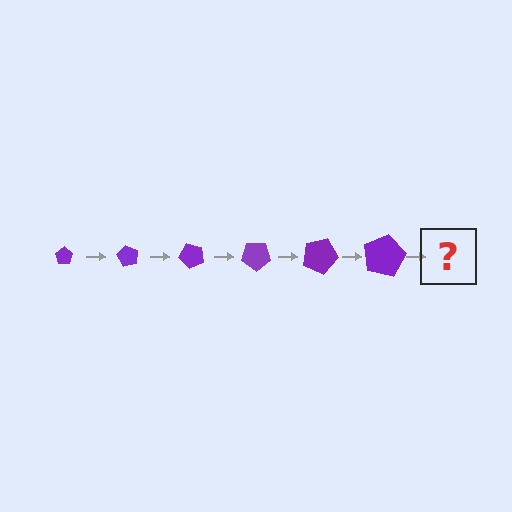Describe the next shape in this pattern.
It should be a pentagon, larger than the previous one and rotated 360 degrees from the start.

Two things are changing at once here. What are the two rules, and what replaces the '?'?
The two rules are that the pentagon grows larger each step and it rotates 60 degrees each step. The '?' should be a pentagon, larger than the previous one and rotated 360 degrees from the start.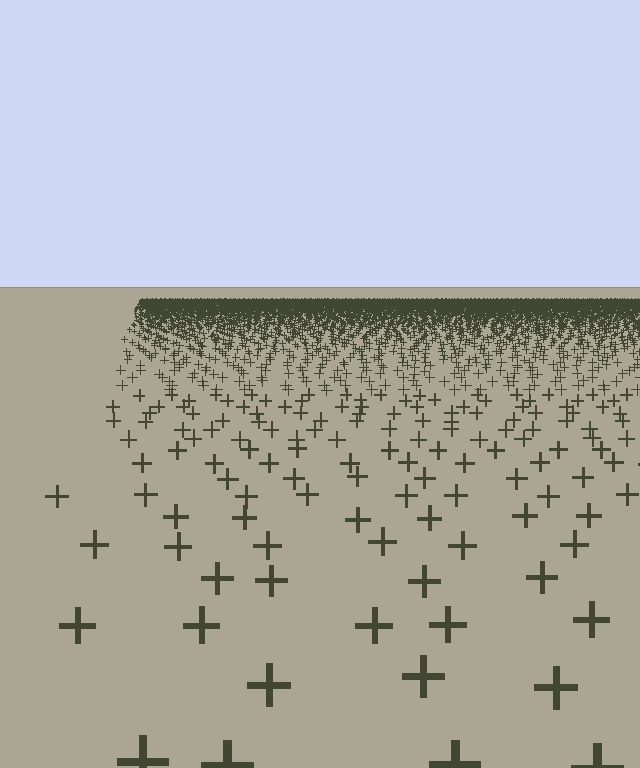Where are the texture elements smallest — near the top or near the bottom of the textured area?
Near the top.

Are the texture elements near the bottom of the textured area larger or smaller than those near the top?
Larger. Near the bottom, elements are closer to the viewer and appear at a bigger on-screen size.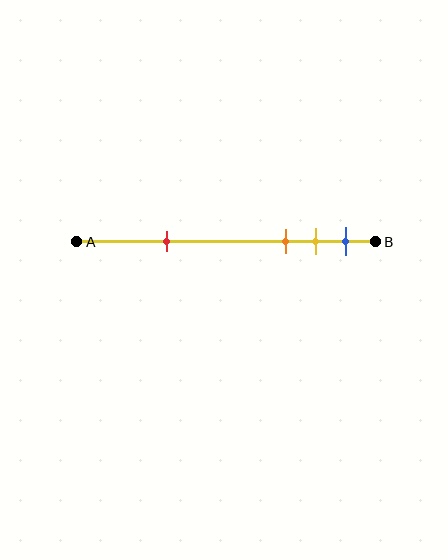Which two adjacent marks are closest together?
The yellow and blue marks are the closest adjacent pair.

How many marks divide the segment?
There are 4 marks dividing the segment.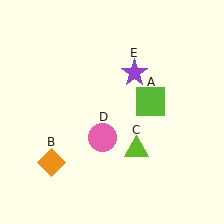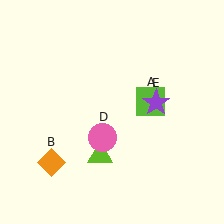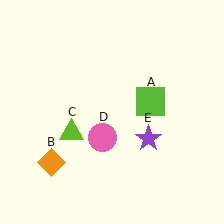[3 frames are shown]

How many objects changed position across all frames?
2 objects changed position: lime triangle (object C), purple star (object E).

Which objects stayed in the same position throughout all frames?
Lime square (object A) and orange diamond (object B) and pink circle (object D) remained stationary.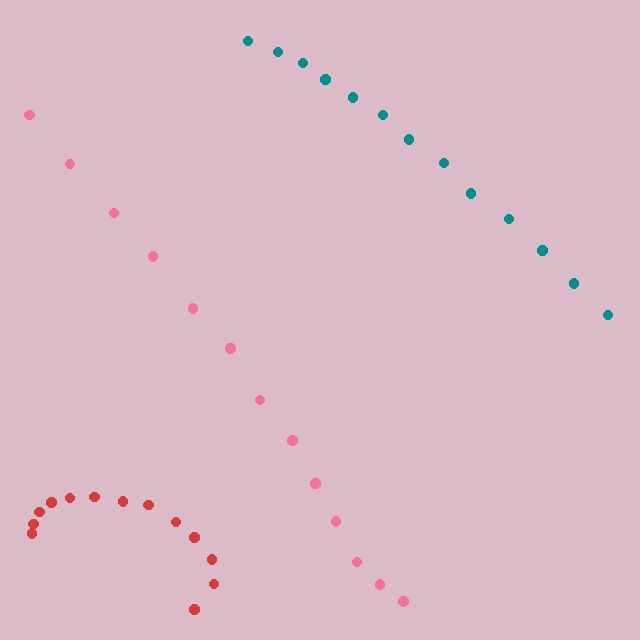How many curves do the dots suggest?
There are 3 distinct paths.